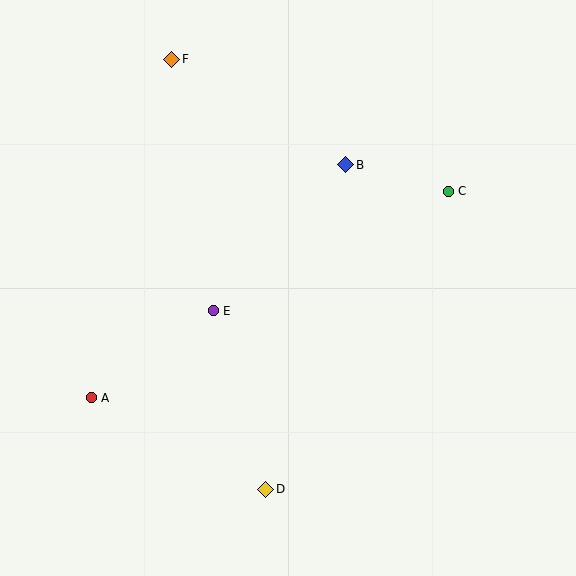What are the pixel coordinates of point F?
Point F is at (172, 59).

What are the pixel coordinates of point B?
Point B is at (346, 165).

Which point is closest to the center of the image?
Point E at (213, 311) is closest to the center.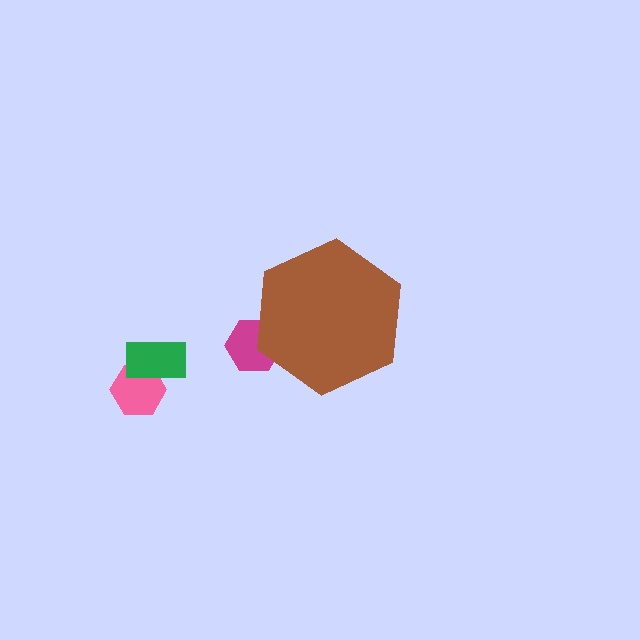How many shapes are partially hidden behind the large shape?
1 shape is partially hidden.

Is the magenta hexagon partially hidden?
Yes, the magenta hexagon is partially hidden behind the brown hexagon.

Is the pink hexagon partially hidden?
No, the pink hexagon is fully visible.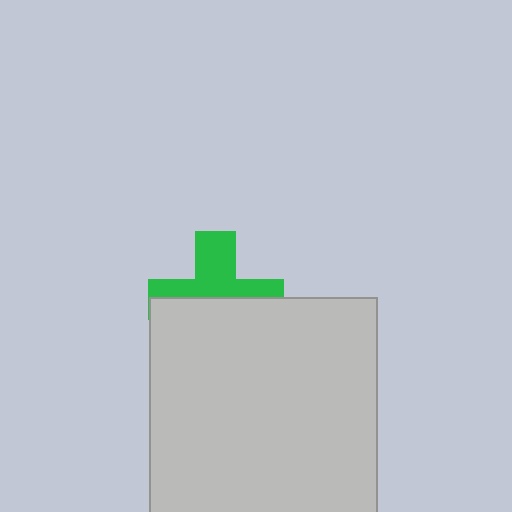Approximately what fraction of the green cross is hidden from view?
Roughly 52% of the green cross is hidden behind the light gray square.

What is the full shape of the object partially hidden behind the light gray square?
The partially hidden object is a green cross.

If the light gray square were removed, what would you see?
You would see the complete green cross.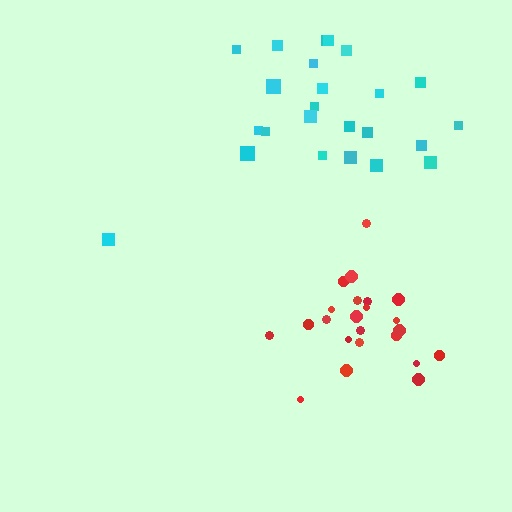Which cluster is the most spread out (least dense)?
Cyan.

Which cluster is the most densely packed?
Red.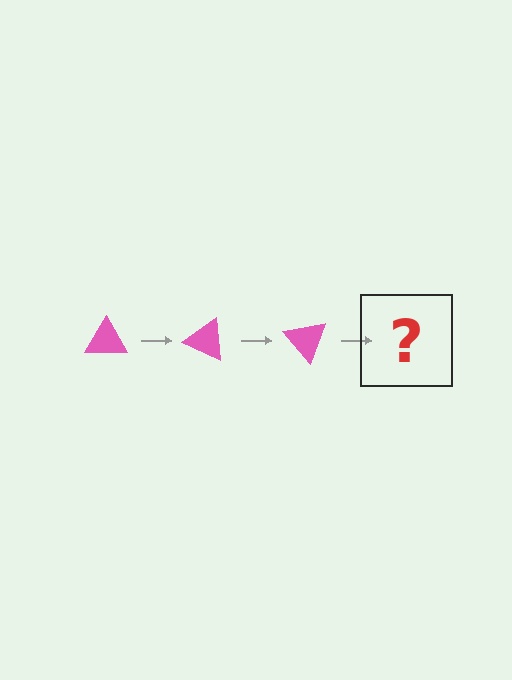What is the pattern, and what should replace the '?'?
The pattern is that the triangle rotates 25 degrees each step. The '?' should be a pink triangle rotated 75 degrees.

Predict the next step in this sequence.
The next step is a pink triangle rotated 75 degrees.